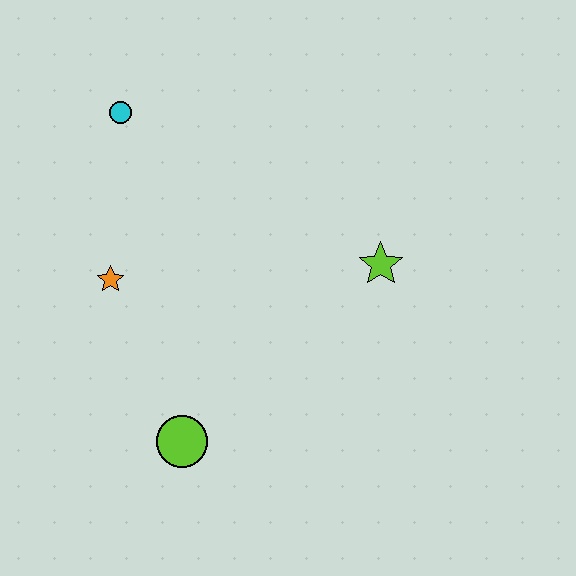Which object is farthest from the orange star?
The lime star is farthest from the orange star.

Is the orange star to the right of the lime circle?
No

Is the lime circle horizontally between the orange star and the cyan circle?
No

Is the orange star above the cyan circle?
No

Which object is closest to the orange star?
The cyan circle is closest to the orange star.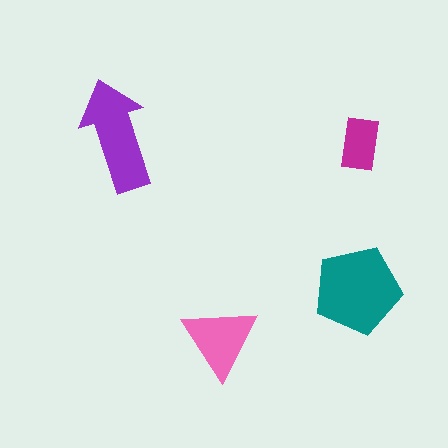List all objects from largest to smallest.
The teal pentagon, the purple arrow, the pink triangle, the magenta rectangle.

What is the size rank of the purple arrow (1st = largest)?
2nd.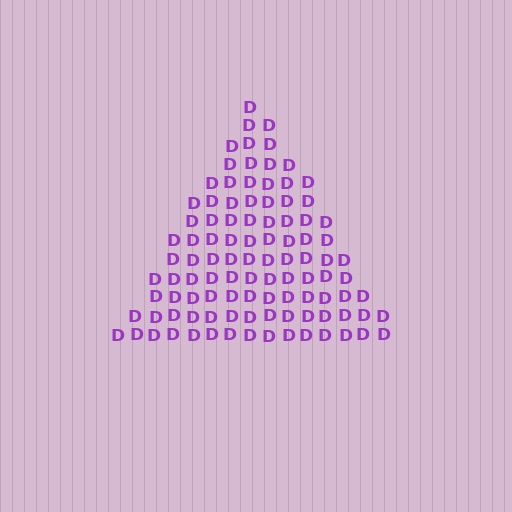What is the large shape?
The large shape is a triangle.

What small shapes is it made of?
It is made of small letter D's.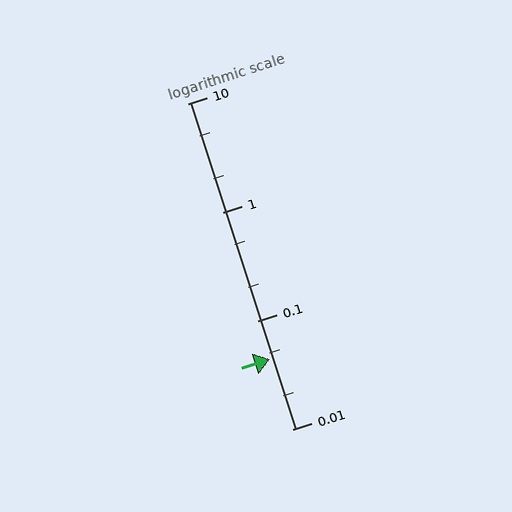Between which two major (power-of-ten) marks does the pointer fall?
The pointer is between 0.01 and 0.1.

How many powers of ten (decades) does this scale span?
The scale spans 3 decades, from 0.01 to 10.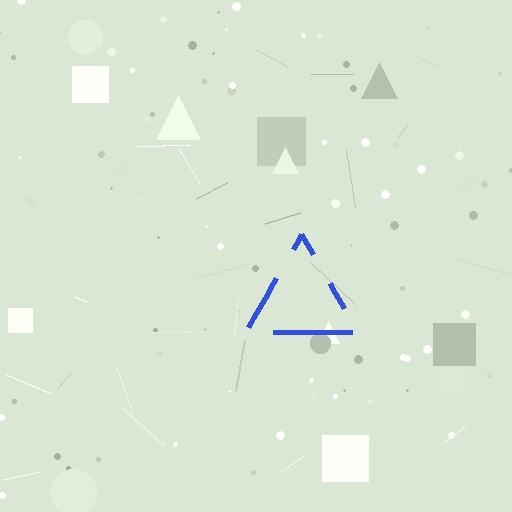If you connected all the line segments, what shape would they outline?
They would outline a triangle.